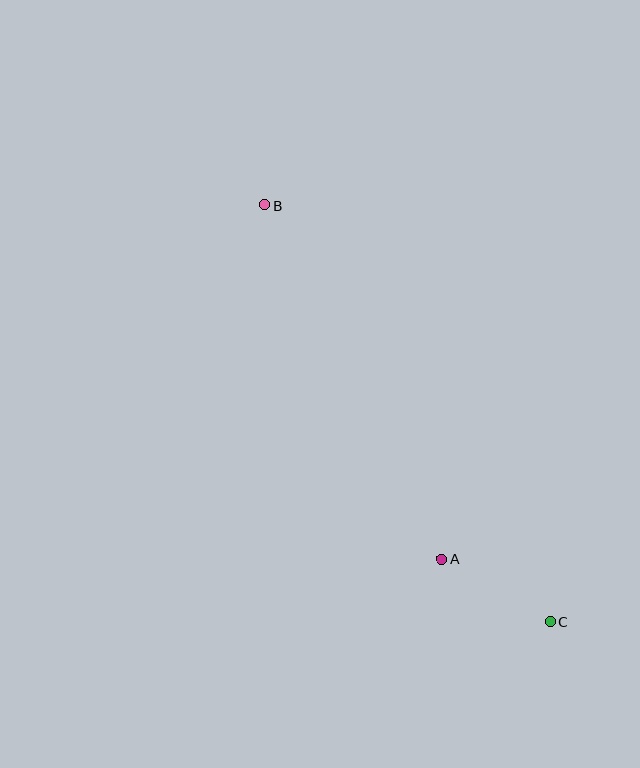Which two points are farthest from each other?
Points B and C are farthest from each other.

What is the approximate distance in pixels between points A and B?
The distance between A and B is approximately 396 pixels.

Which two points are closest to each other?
Points A and C are closest to each other.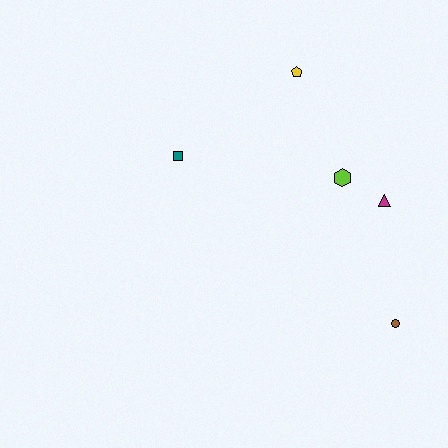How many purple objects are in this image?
There are no purple objects.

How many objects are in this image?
There are 5 objects.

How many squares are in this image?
There is 1 square.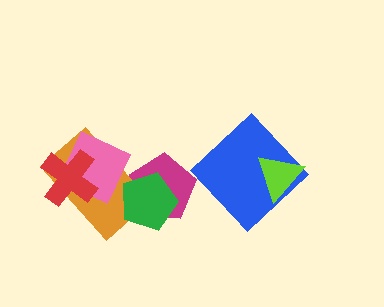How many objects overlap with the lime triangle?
1 object overlaps with the lime triangle.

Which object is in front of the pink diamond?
The red cross is in front of the pink diamond.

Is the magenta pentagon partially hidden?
Yes, it is partially covered by another shape.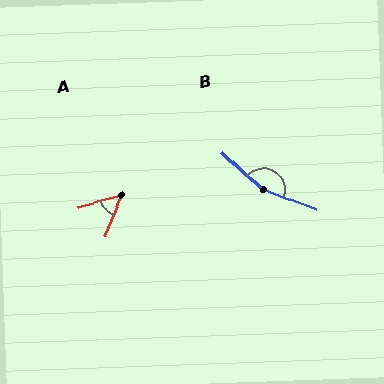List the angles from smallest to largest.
A (52°), B (158°).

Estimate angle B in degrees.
Approximately 158 degrees.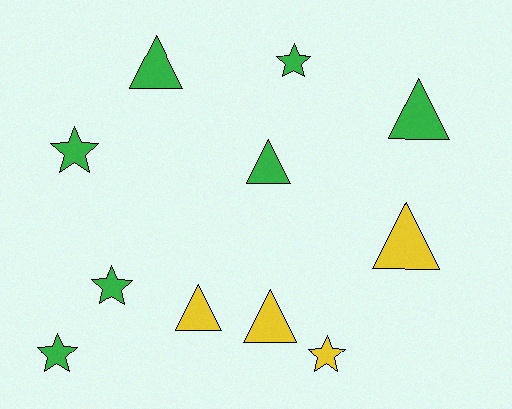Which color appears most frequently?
Green, with 7 objects.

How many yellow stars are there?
There is 1 yellow star.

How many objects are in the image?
There are 11 objects.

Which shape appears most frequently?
Triangle, with 6 objects.